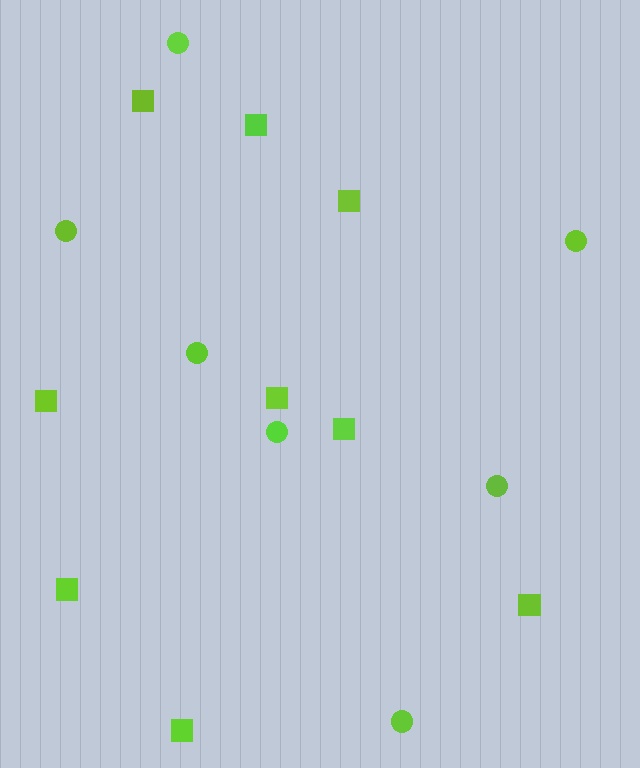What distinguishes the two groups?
There are 2 groups: one group of circles (7) and one group of squares (9).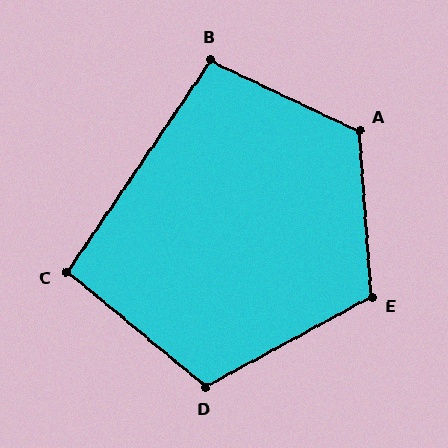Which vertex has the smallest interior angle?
C, at approximately 96 degrees.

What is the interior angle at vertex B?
Approximately 99 degrees (obtuse).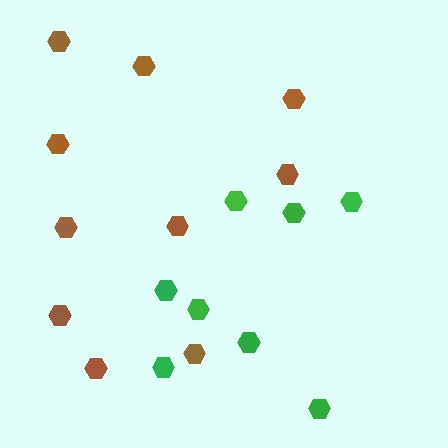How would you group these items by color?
There are 2 groups: one group of brown hexagons (10) and one group of green hexagons (8).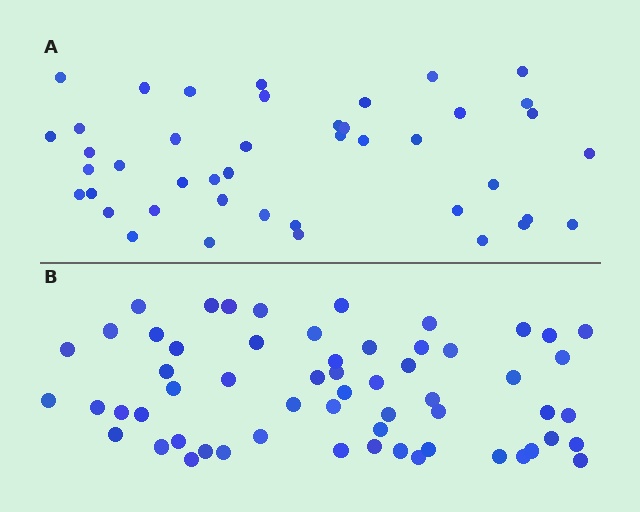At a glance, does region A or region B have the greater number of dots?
Region B (the bottom region) has more dots.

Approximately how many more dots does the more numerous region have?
Region B has approximately 15 more dots than region A.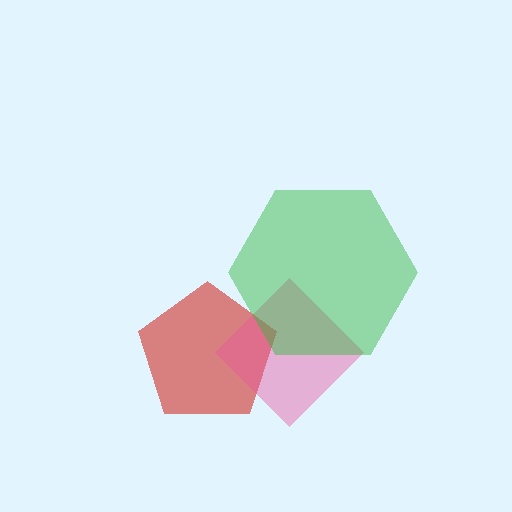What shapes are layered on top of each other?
The layered shapes are: a red pentagon, a pink diamond, a green hexagon.